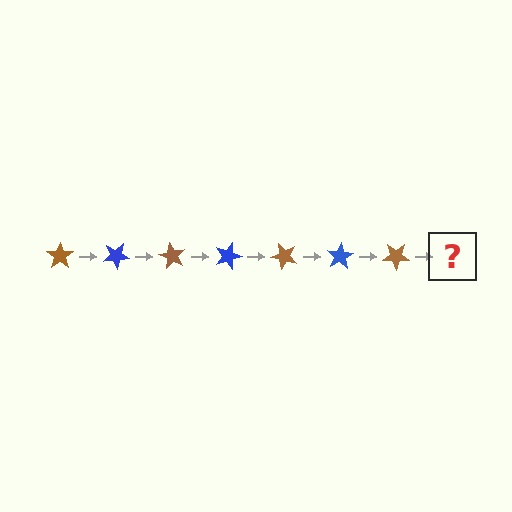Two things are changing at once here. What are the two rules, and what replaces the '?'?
The two rules are that it rotates 30 degrees each step and the color cycles through brown and blue. The '?' should be a blue star, rotated 210 degrees from the start.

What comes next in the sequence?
The next element should be a blue star, rotated 210 degrees from the start.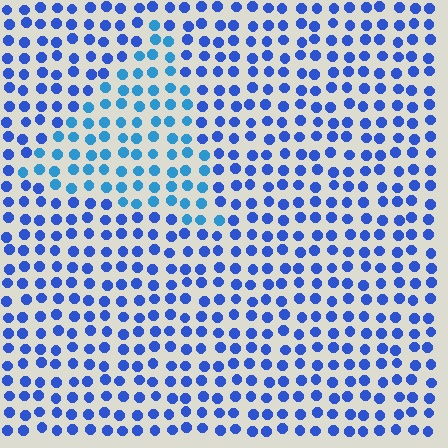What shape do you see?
I see a triangle.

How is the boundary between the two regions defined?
The boundary is defined purely by a slight shift in hue (about 25 degrees). Spacing, size, and orientation are identical on both sides.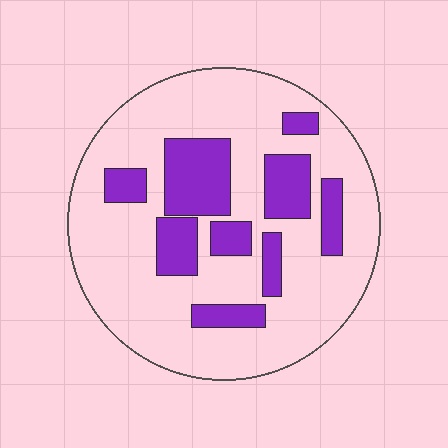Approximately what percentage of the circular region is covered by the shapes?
Approximately 25%.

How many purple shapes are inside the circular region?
9.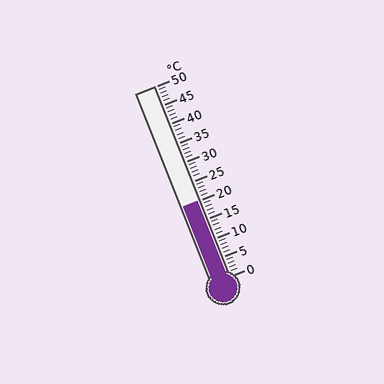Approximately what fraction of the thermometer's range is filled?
The thermometer is filled to approximately 40% of its range.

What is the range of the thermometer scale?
The thermometer scale ranges from 0°C to 50°C.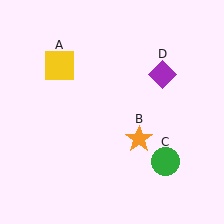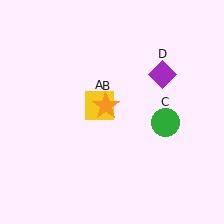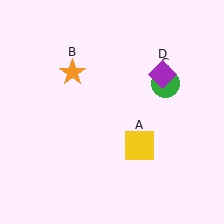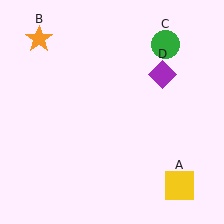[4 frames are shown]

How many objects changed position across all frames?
3 objects changed position: yellow square (object A), orange star (object B), green circle (object C).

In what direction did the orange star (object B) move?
The orange star (object B) moved up and to the left.